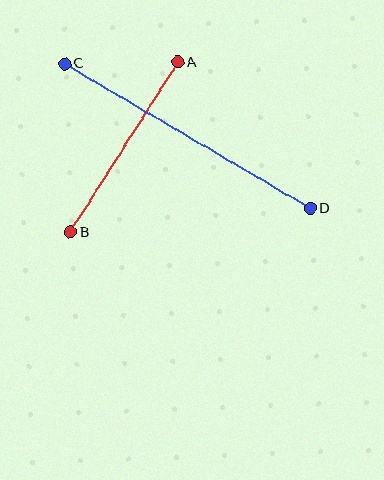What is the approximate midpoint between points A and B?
The midpoint is at approximately (124, 147) pixels.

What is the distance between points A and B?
The distance is approximately 201 pixels.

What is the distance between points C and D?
The distance is approximately 285 pixels.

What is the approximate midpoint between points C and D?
The midpoint is at approximately (187, 136) pixels.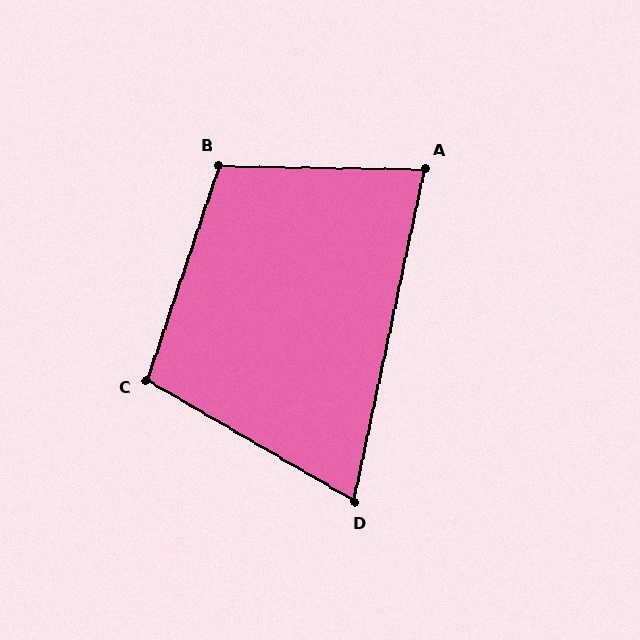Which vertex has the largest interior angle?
B, at approximately 108 degrees.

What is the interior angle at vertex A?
Approximately 79 degrees (acute).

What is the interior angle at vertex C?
Approximately 101 degrees (obtuse).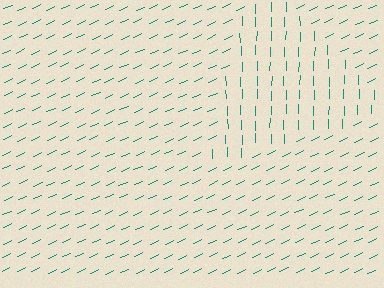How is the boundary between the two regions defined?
The boundary is defined purely by a change in line orientation (approximately 65 degrees difference). All lines are the same color and thickness.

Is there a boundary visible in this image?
Yes, there is a texture boundary formed by a change in line orientation.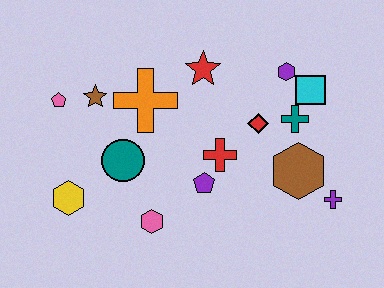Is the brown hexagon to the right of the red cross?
Yes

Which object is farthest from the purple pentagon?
The pink pentagon is farthest from the purple pentagon.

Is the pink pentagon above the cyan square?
No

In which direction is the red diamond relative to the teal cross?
The red diamond is to the left of the teal cross.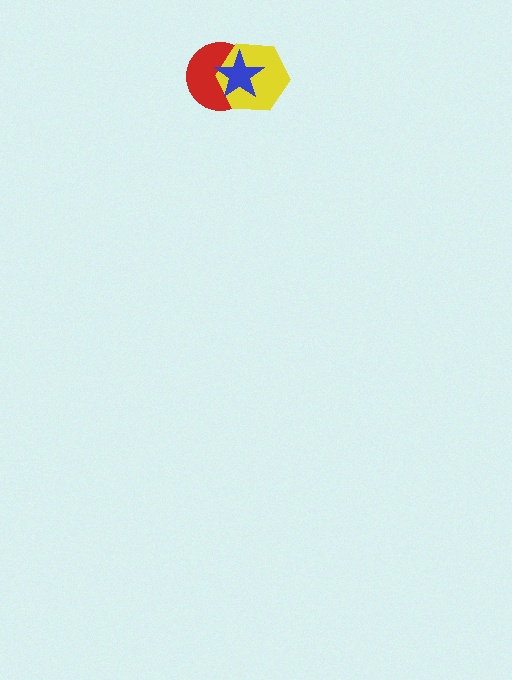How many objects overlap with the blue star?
2 objects overlap with the blue star.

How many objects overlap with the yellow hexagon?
2 objects overlap with the yellow hexagon.